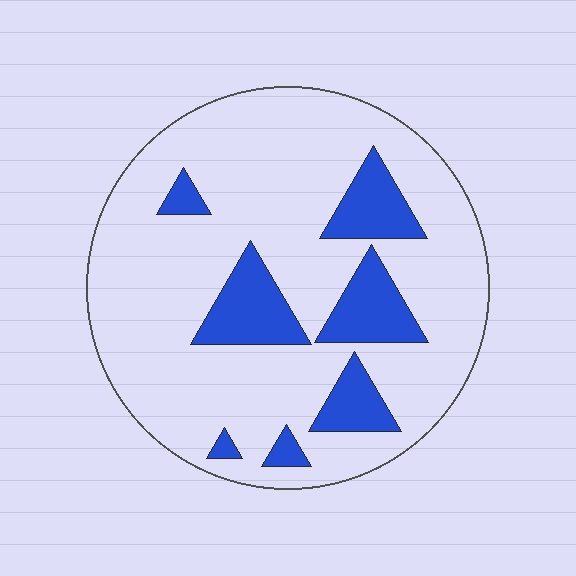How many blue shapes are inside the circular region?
7.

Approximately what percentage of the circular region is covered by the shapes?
Approximately 20%.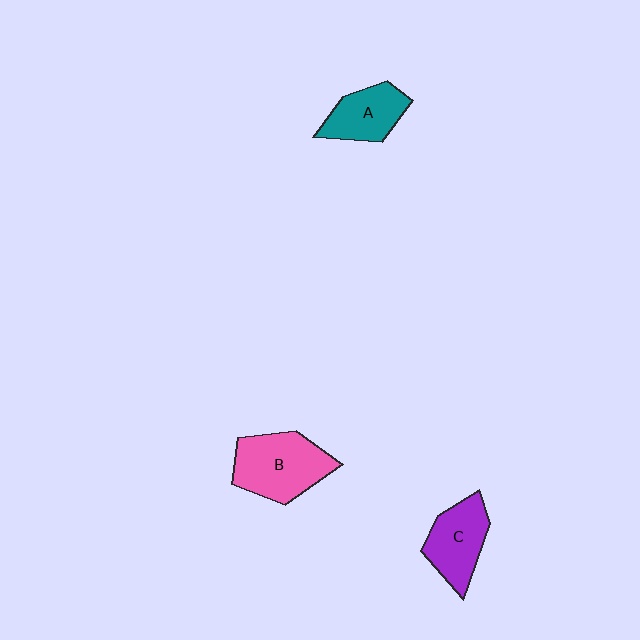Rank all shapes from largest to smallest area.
From largest to smallest: B (pink), C (purple), A (teal).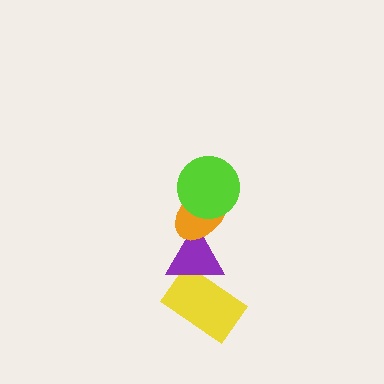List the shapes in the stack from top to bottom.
From top to bottom: the lime circle, the orange ellipse, the purple triangle, the yellow rectangle.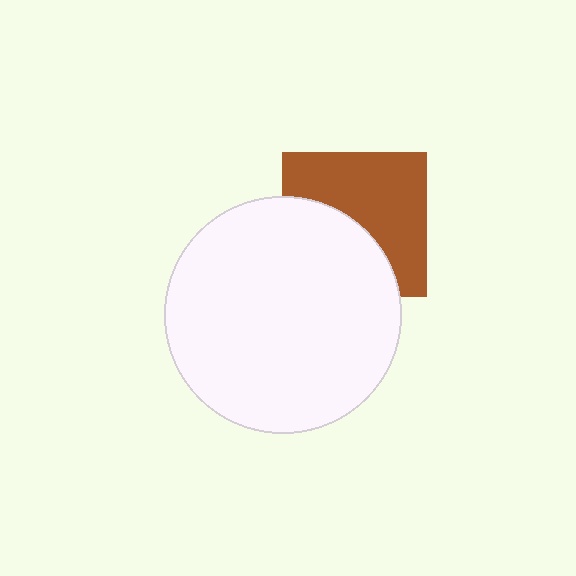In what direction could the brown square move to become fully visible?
The brown square could move up. That would shift it out from behind the white circle entirely.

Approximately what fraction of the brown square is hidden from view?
Roughly 43% of the brown square is hidden behind the white circle.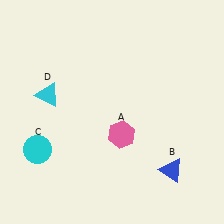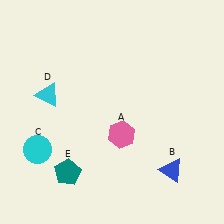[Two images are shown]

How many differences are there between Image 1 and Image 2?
There is 1 difference between the two images.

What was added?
A teal pentagon (E) was added in Image 2.